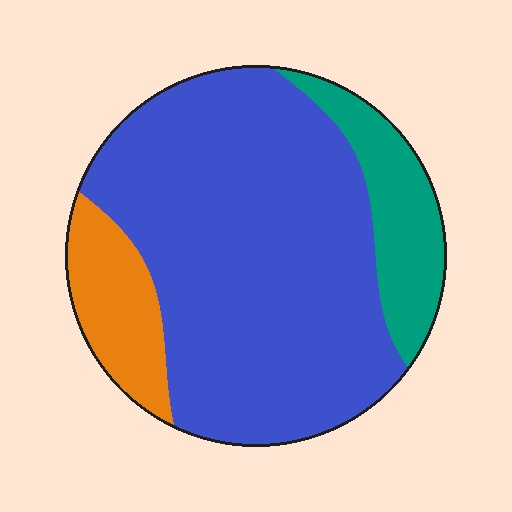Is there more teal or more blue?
Blue.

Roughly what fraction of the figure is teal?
Teal covers roughly 15% of the figure.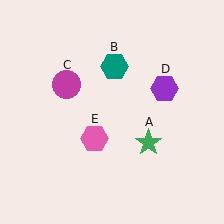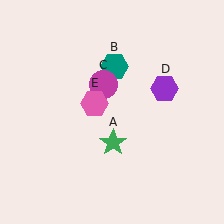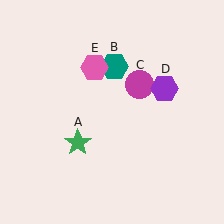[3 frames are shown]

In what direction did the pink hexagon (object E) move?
The pink hexagon (object E) moved up.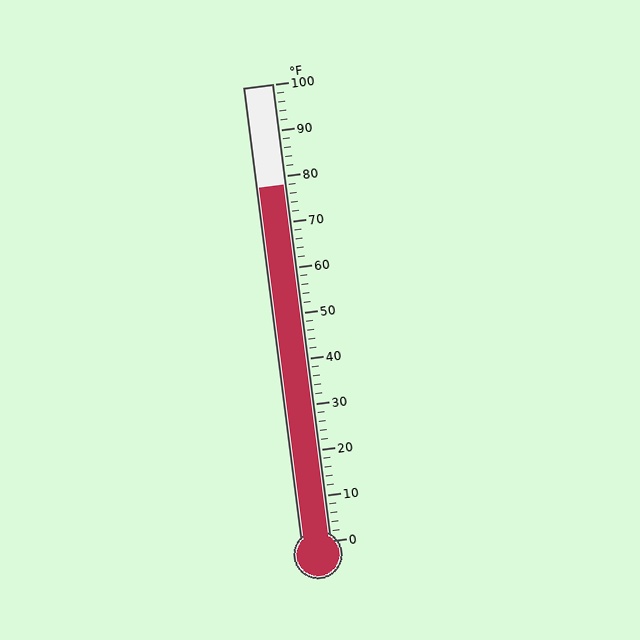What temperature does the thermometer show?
The thermometer shows approximately 78°F.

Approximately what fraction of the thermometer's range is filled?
The thermometer is filled to approximately 80% of its range.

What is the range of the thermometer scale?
The thermometer scale ranges from 0°F to 100°F.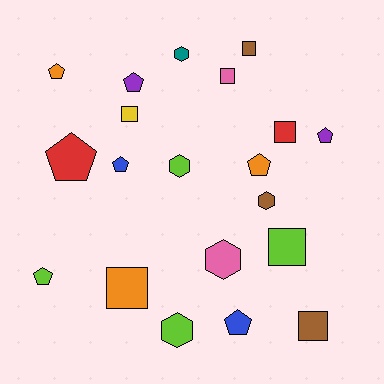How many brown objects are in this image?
There are 3 brown objects.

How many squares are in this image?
There are 7 squares.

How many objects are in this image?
There are 20 objects.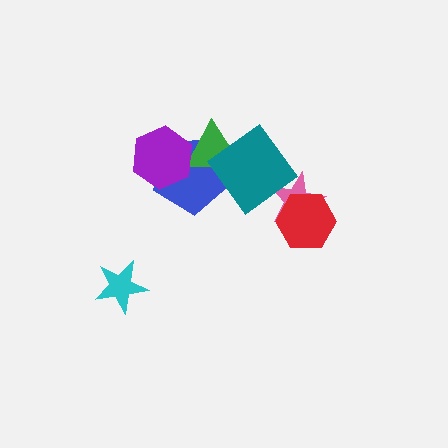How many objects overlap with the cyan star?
0 objects overlap with the cyan star.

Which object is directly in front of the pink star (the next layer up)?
The red hexagon is directly in front of the pink star.